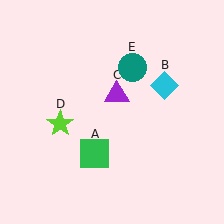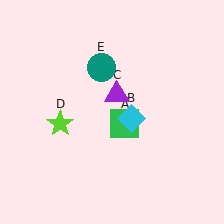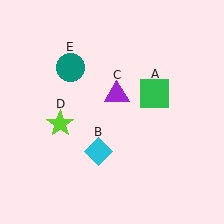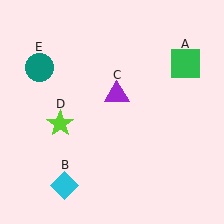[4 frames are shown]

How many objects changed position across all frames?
3 objects changed position: green square (object A), cyan diamond (object B), teal circle (object E).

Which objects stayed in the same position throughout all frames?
Purple triangle (object C) and lime star (object D) remained stationary.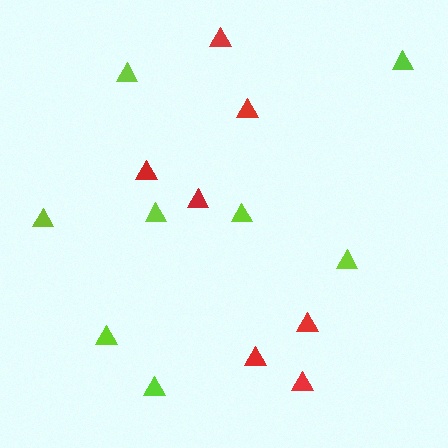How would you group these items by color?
There are 2 groups: one group of red triangles (7) and one group of lime triangles (8).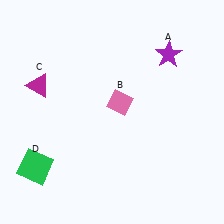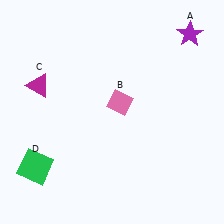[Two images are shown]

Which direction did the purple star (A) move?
The purple star (A) moved right.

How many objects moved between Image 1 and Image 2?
1 object moved between the two images.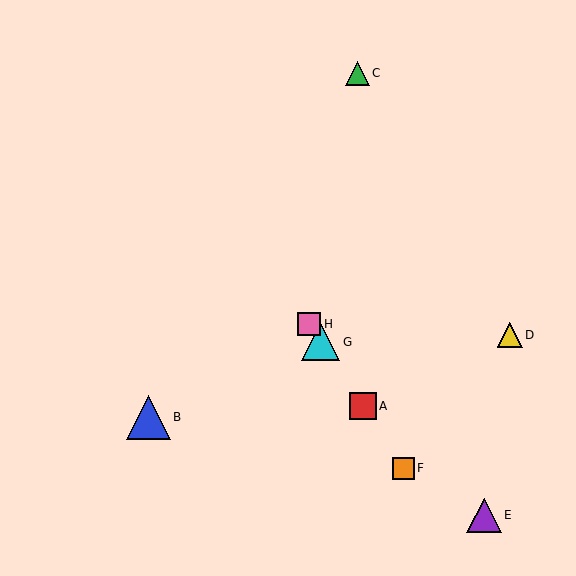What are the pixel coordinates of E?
Object E is at (484, 515).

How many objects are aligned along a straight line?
4 objects (A, F, G, H) are aligned along a straight line.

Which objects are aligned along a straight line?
Objects A, F, G, H are aligned along a straight line.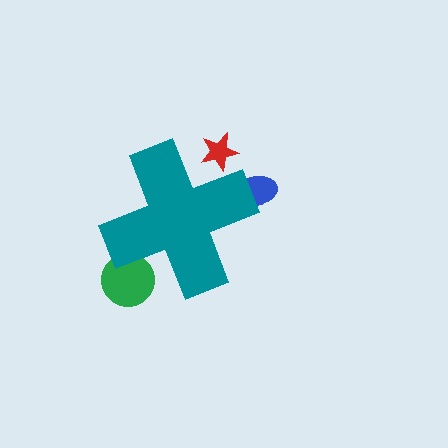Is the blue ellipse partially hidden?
Yes, the blue ellipse is partially hidden behind the teal cross.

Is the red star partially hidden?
Yes, the red star is partially hidden behind the teal cross.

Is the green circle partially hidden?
Yes, the green circle is partially hidden behind the teal cross.